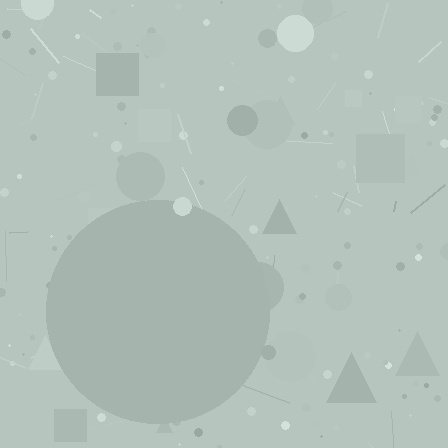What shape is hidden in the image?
A circle is hidden in the image.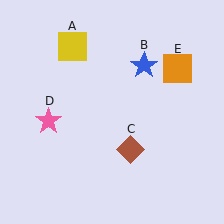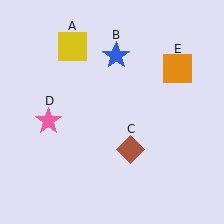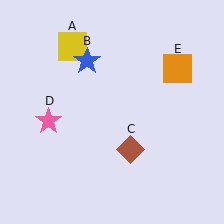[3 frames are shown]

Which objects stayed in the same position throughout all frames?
Yellow square (object A) and brown diamond (object C) and pink star (object D) and orange square (object E) remained stationary.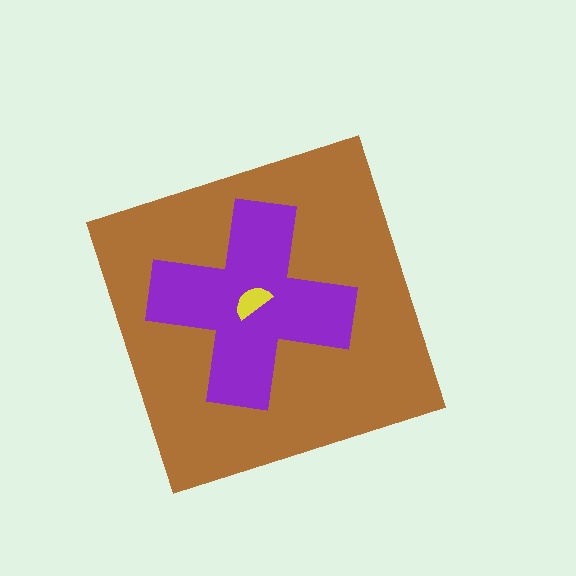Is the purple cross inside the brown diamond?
Yes.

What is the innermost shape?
The yellow semicircle.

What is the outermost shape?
The brown diamond.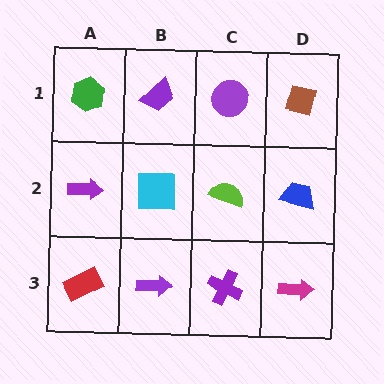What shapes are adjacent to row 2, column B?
A purple trapezoid (row 1, column B), a purple arrow (row 3, column B), a purple arrow (row 2, column A), a lime semicircle (row 2, column C).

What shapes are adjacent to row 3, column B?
A cyan square (row 2, column B), a red rectangle (row 3, column A), a purple cross (row 3, column C).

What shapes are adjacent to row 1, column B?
A cyan square (row 2, column B), a green hexagon (row 1, column A), a purple circle (row 1, column C).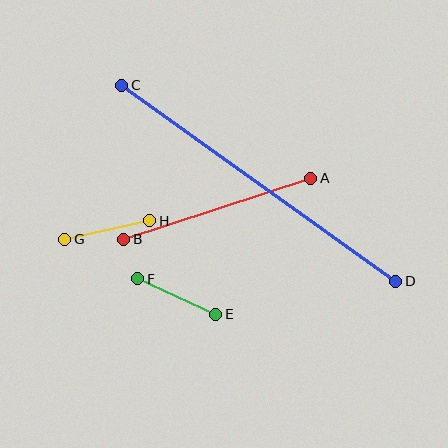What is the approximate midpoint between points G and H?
The midpoint is at approximately (107, 230) pixels.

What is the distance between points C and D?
The distance is approximately 337 pixels.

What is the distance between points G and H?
The distance is approximately 87 pixels.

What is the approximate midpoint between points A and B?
The midpoint is at approximately (217, 209) pixels.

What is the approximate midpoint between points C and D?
The midpoint is at approximately (259, 183) pixels.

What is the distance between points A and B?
The distance is approximately 196 pixels.